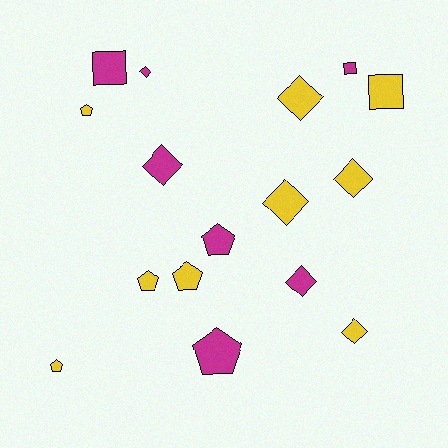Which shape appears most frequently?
Diamond, with 7 objects.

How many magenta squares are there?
There are 2 magenta squares.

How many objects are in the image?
There are 16 objects.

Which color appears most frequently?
Yellow, with 9 objects.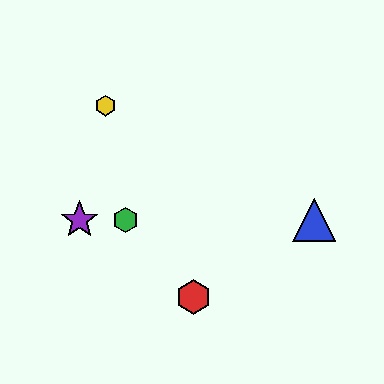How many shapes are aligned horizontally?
3 shapes (the blue triangle, the green hexagon, the purple star) are aligned horizontally.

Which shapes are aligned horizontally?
The blue triangle, the green hexagon, the purple star are aligned horizontally.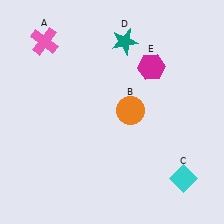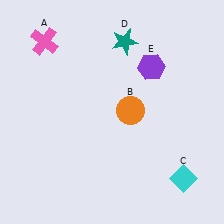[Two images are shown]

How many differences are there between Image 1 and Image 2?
There is 1 difference between the two images.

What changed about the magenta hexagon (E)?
In Image 1, E is magenta. In Image 2, it changed to purple.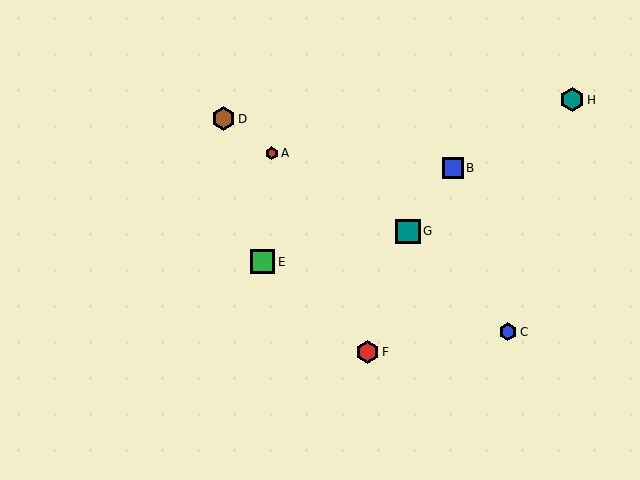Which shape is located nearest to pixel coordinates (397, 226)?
The teal square (labeled G) at (408, 231) is nearest to that location.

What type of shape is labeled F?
Shape F is a red hexagon.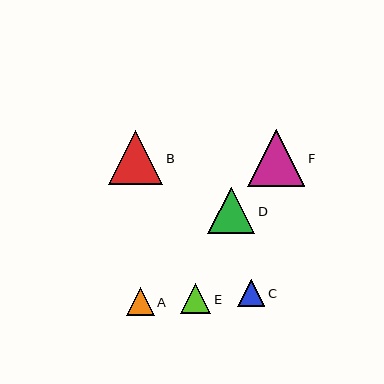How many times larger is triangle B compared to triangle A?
Triangle B is approximately 2.0 times the size of triangle A.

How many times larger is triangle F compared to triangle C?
Triangle F is approximately 2.1 times the size of triangle C.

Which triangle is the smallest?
Triangle C is the smallest with a size of approximately 27 pixels.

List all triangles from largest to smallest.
From largest to smallest: F, B, D, E, A, C.